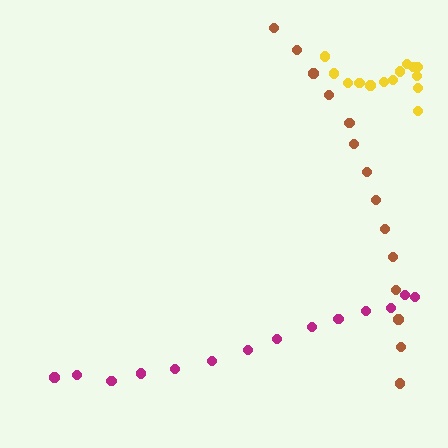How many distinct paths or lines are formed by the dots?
There are 3 distinct paths.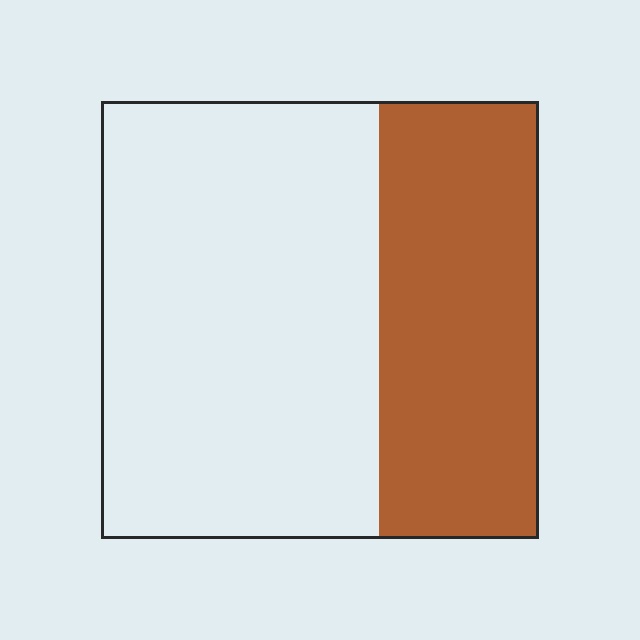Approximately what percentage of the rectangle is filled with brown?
Approximately 35%.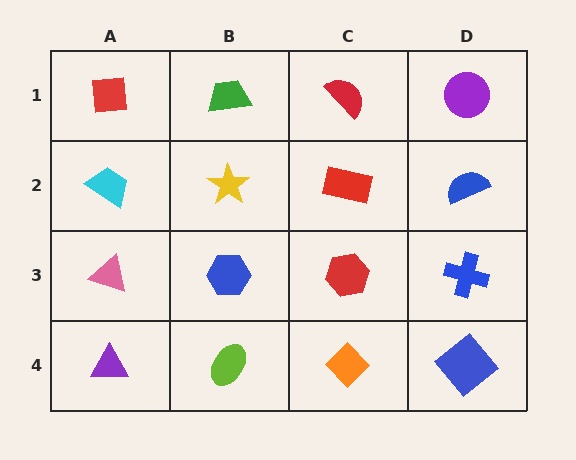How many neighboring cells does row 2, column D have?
3.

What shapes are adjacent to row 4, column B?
A blue hexagon (row 3, column B), a purple triangle (row 4, column A), an orange diamond (row 4, column C).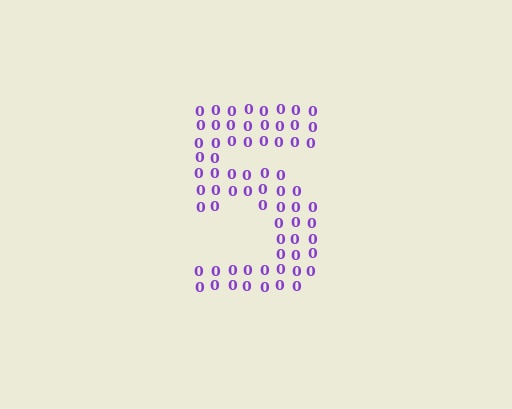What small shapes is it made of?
It is made of small digit 0's.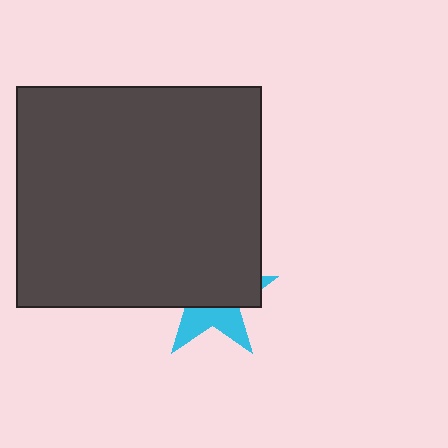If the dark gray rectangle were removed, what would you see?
You would see the complete cyan star.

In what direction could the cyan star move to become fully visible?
The cyan star could move down. That would shift it out from behind the dark gray rectangle entirely.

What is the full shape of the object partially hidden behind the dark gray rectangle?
The partially hidden object is a cyan star.